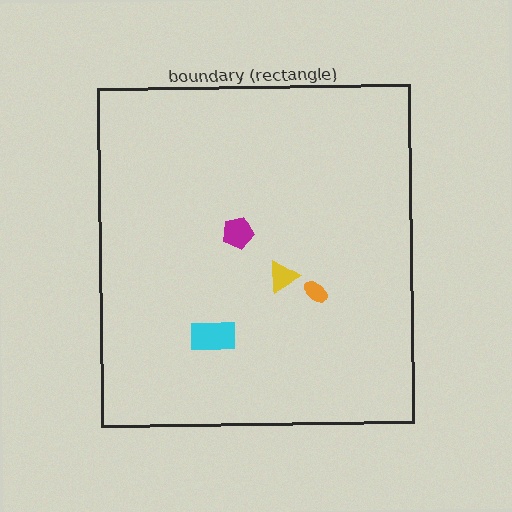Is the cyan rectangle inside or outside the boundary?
Inside.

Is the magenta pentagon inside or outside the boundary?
Inside.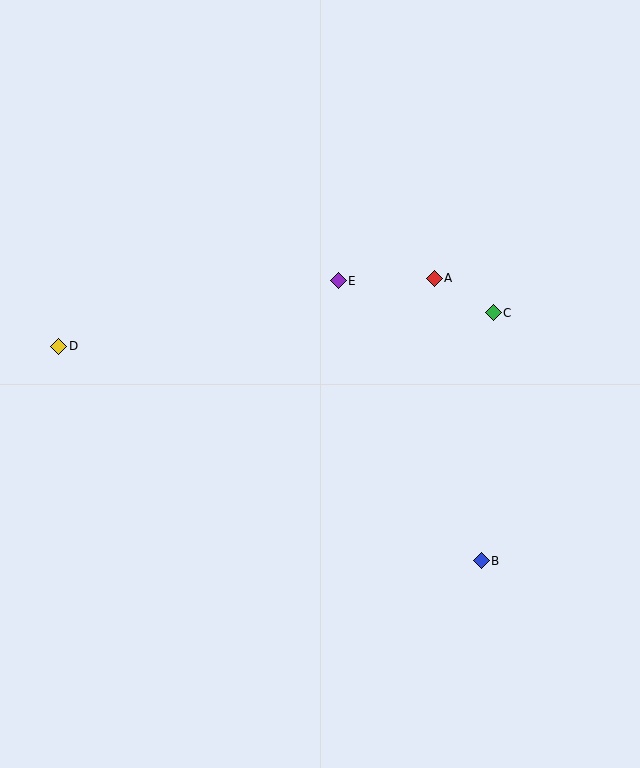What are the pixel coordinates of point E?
Point E is at (338, 281).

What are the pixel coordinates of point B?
Point B is at (481, 561).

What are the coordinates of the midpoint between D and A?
The midpoint between D and A is at (246, 312).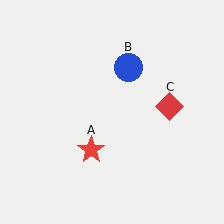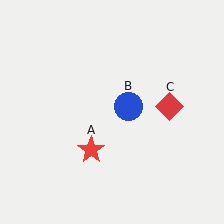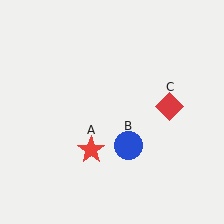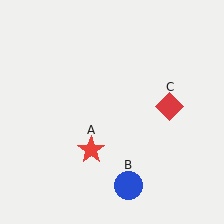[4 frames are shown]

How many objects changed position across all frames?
1 object changed position: blue circle (object B).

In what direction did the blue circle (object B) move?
The blue circle (object B) moved down.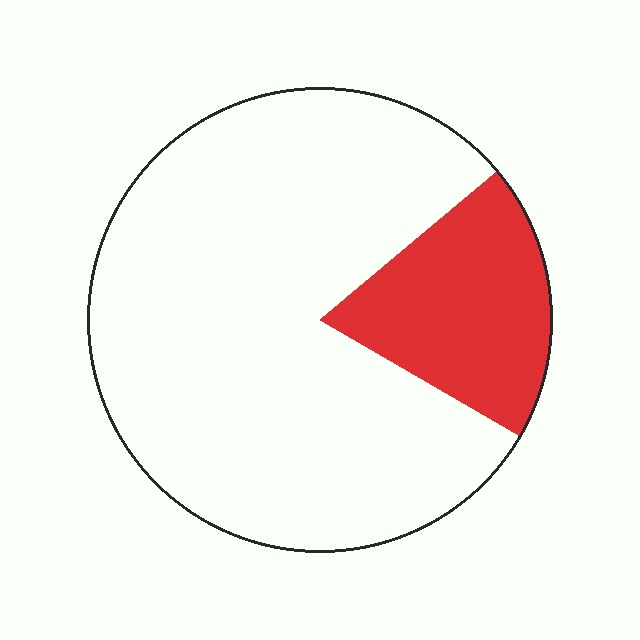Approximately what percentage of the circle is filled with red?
Approximately 20%.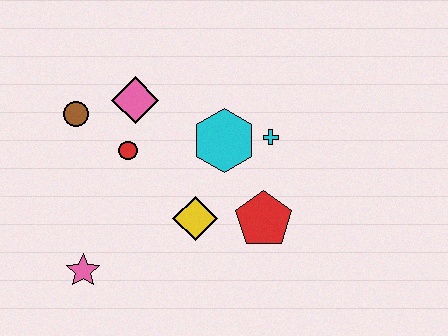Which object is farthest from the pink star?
The cyan cross is farthest from the pink star.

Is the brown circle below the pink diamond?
Yes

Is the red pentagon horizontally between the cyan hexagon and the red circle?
No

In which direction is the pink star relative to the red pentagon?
The pink star is to the left of the red pentagon.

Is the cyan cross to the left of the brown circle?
No